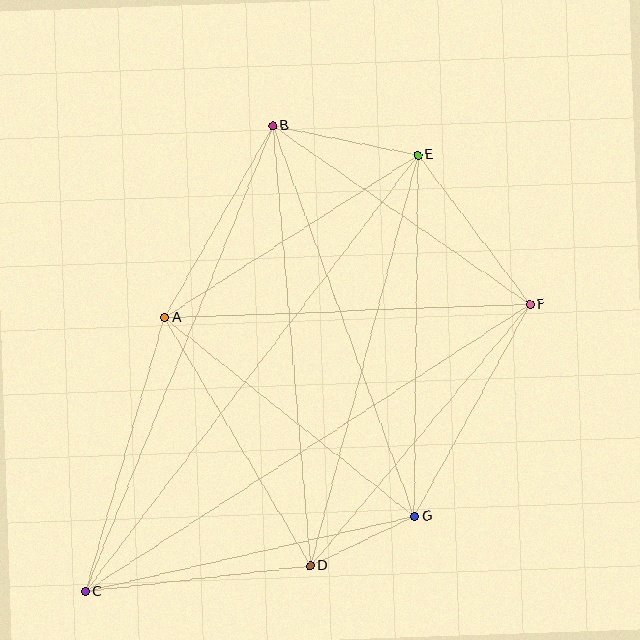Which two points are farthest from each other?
Points C and E are farthest from each other.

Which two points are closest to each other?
Points D and G are closest to each other.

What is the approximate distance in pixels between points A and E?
The distance between A and E is approximately 301 pixels.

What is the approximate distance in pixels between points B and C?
The distance between B and C is approximately 502 pixels.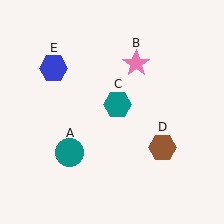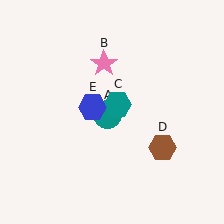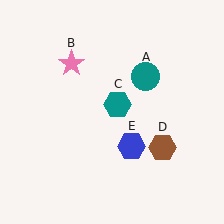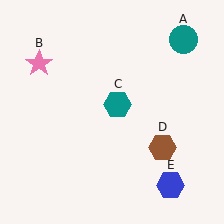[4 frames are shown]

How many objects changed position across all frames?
3 objects changed position: teal circle (object A), pink star (object B), blue hexagon (object E).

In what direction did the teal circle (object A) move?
The teal circle (object A) moved up and to the right.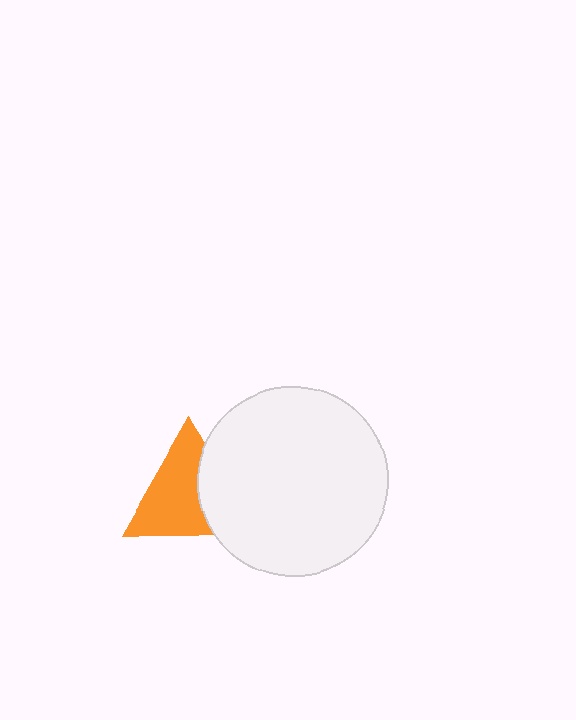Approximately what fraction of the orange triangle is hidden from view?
Roughly 35% of the orange triangle is hidden behind the white circle.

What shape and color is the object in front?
The object in front is a white circle.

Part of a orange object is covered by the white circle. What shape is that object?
It is a triangle.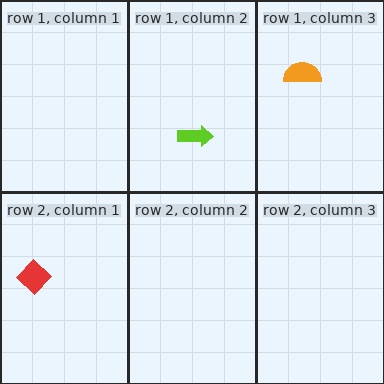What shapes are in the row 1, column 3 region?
The orange semicircle.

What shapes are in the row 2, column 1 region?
The red diamond.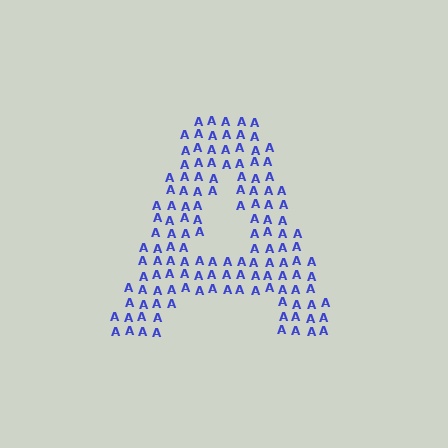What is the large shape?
The large shape is the letter A.